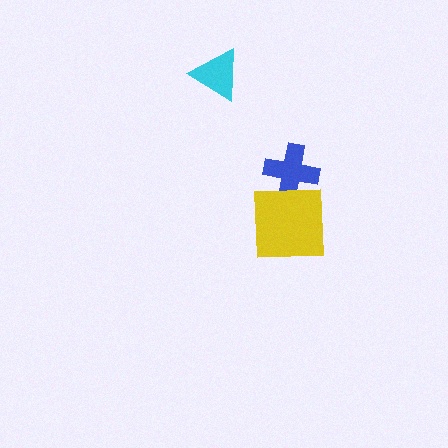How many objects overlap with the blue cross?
1 object overlaps with the blue cross.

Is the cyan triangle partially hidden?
No, no other shape covers it.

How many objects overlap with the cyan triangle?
0 objects overlap with the cyan triangle.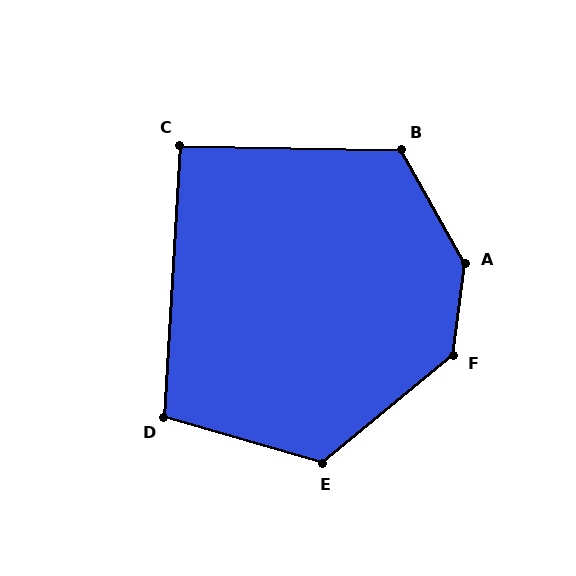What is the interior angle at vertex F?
Approximately 137 degrees (obtuse).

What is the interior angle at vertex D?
Approximately 103 degrees (obtuse).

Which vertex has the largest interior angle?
A, at approximately 144 degrees.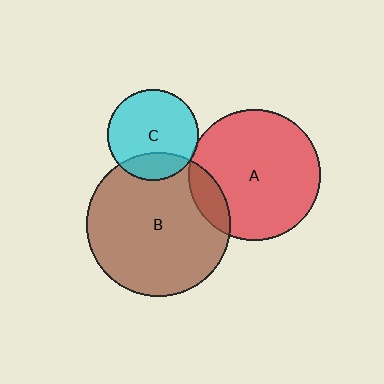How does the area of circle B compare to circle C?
Approximately 2.5 times.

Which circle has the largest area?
Circle B (brown).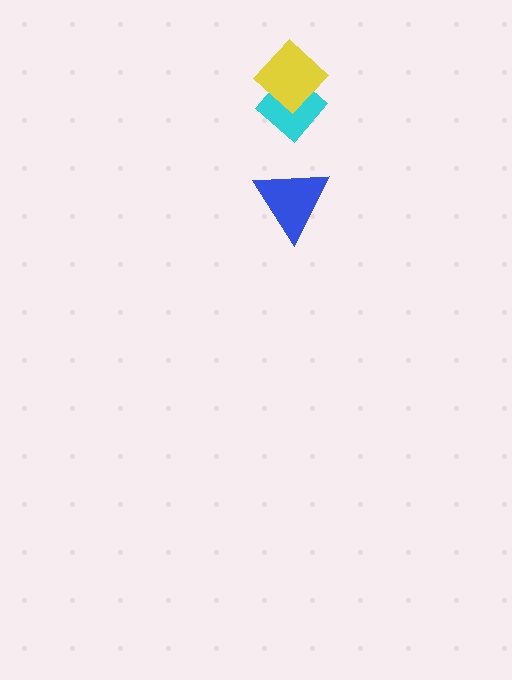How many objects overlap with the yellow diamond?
1 object overlaps with the yellow diamond.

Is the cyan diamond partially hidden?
Yes, it is partially covered by another shape.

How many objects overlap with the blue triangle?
0 objects overlap with the blue triangle.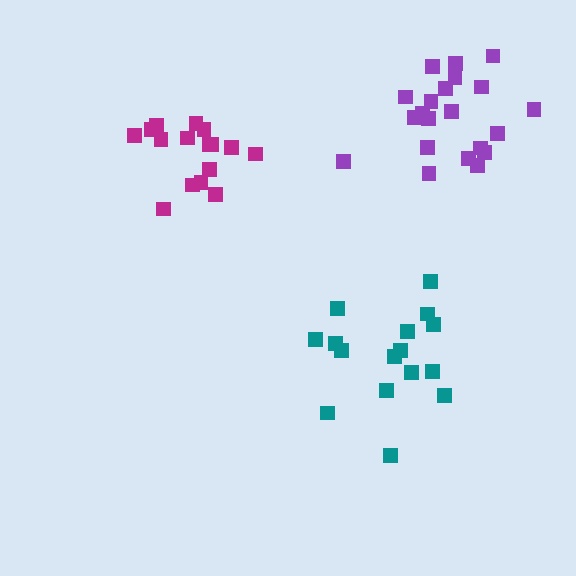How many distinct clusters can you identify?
There are 3 distinct clusters.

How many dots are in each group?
Group 1: 16 dots, Group 2: 21 dots, Group 3: 16 dots (53 total).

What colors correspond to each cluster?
The clusters are colored: teal, purple, magenta.